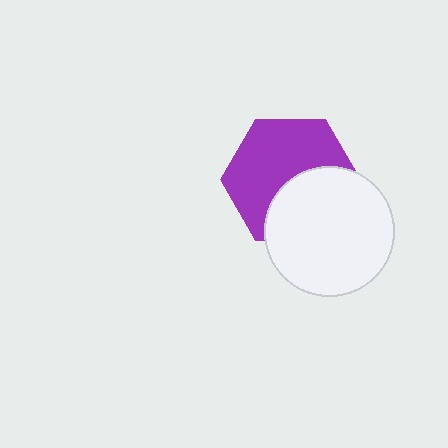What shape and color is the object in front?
The object in front is a white circle.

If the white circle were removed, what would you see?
You would see the complete purple hexagon.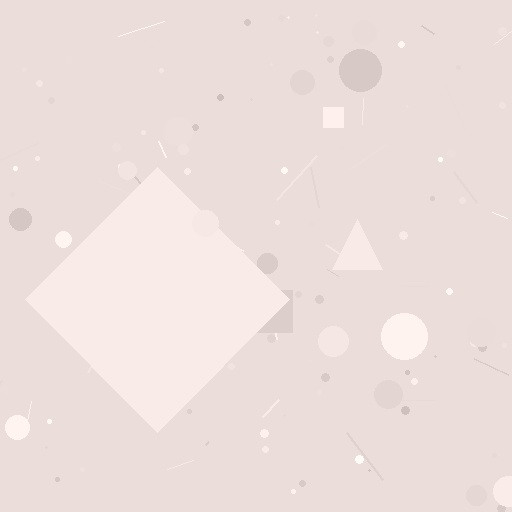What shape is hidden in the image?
A diamond is hidden in the image.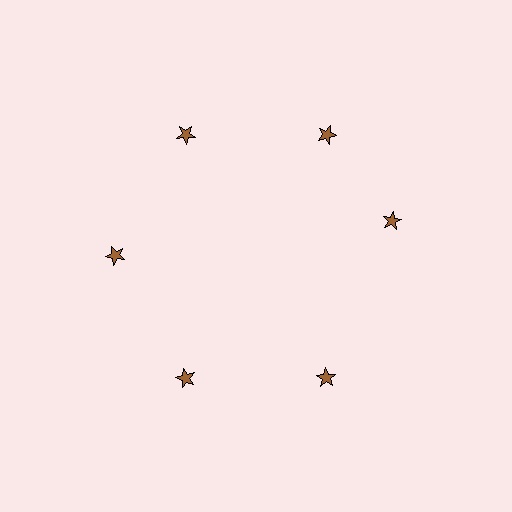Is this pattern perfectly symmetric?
No. The 6 brown stars are arranged in a ring, but one element near the 3 o'clock position is rotated out of alignment along the ring, breaking the 6-fold rotational symmetry.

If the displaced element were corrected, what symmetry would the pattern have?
It would have 6-fold rotational symmetry — the pattern would map onto itself every 60 degrees.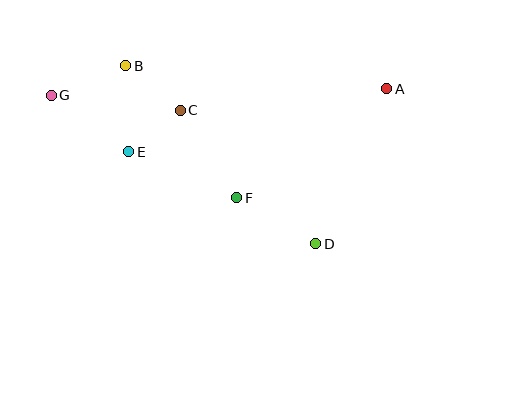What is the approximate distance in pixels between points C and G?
The distance between C and G is approximately 130 pixels.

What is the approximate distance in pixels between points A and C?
The distance between A and C is approximately 207 pixels.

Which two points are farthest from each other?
Points A and G are farthest from each other.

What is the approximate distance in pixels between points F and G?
The distance between F and G is approximately 212 pixels.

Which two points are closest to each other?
Points C and E are closest to each other.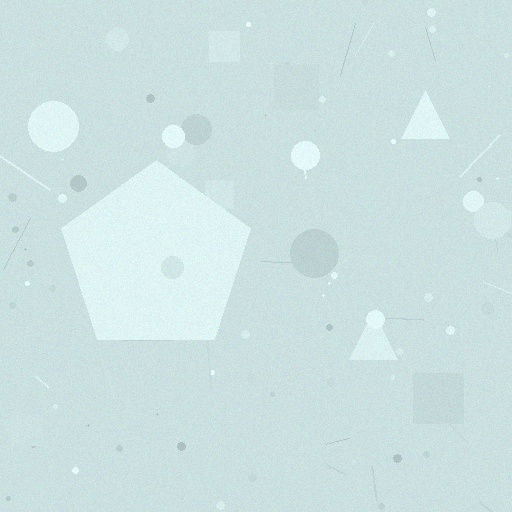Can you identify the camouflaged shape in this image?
The camouflaged shape is a pentagon.